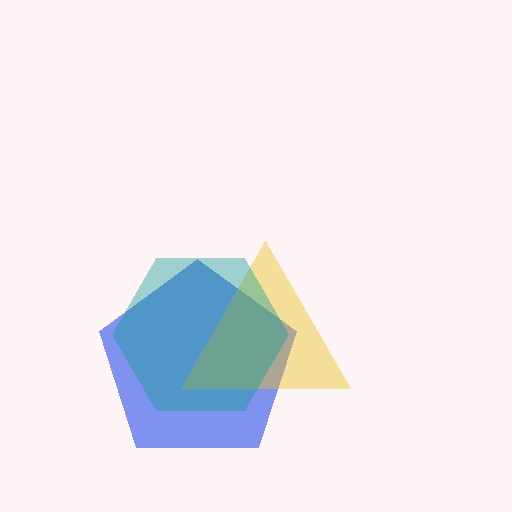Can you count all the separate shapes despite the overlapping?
Yes, there are 3 separate shapes.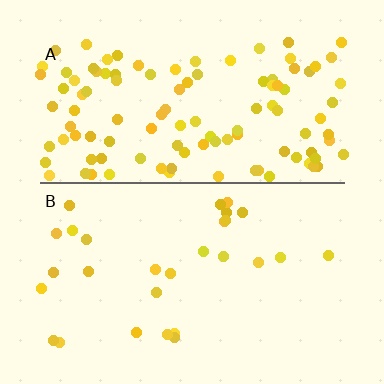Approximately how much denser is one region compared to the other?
Approximately 3.9× — region A over region B.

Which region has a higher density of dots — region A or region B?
A (the top).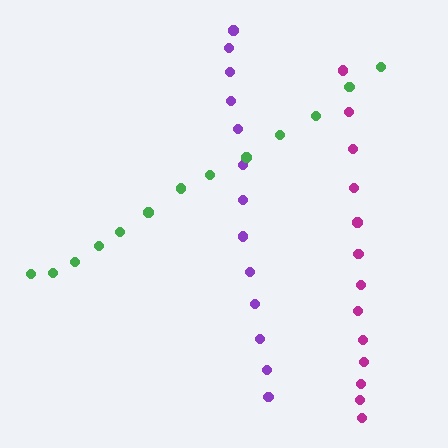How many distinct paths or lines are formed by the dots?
There are 3 distinct paths.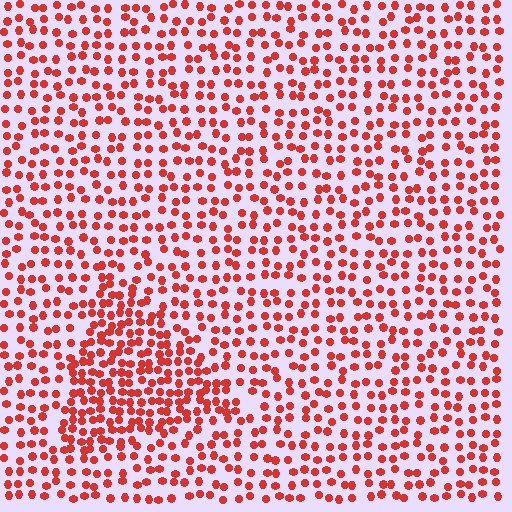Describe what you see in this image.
The image contains small red elements arranged at two different densities. A triangle-shaped region is visible where the elements are more densely packed than the surrounding area.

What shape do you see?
I see a triangle.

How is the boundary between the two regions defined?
The boundary is defined by a change in element density (approximately 1.8x ratio). All elements are the same color, size, and shape.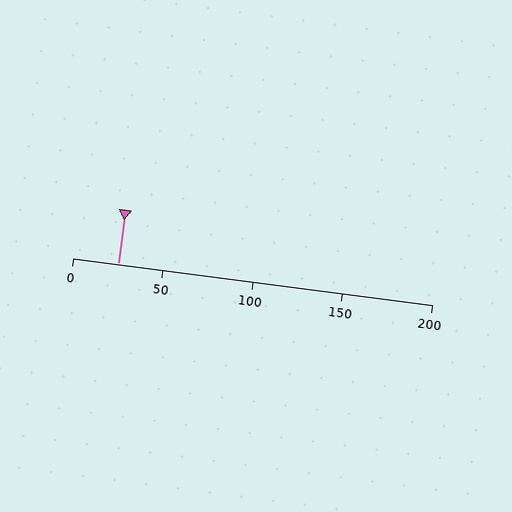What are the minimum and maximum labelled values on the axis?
The axis runs from 0 to 200.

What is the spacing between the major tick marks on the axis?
The major ticks are spaced 50 apart.